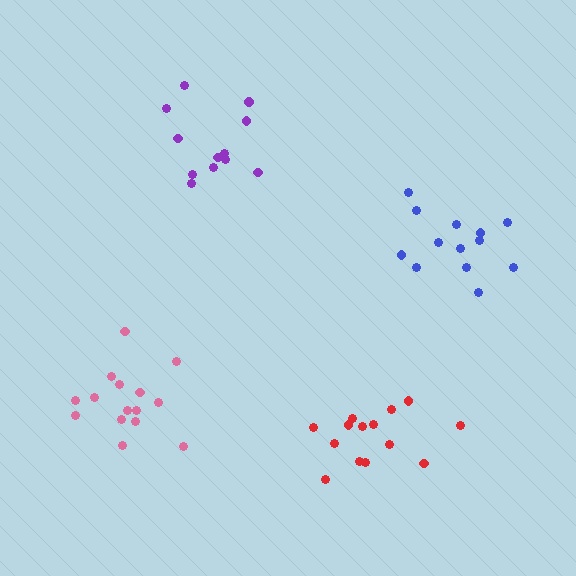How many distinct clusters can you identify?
There are 4 distinct clusters.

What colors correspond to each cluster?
The clusters are colored: pink, purple, red, blue.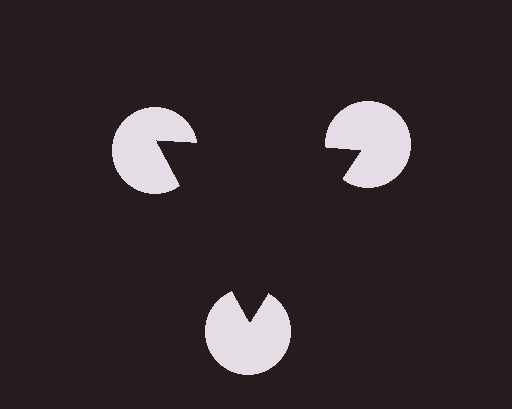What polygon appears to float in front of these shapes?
An illusory triangle — its edges are inferred from the aligned wedge cuts in the pac-man discs, not physically drawn.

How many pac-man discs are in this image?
There are 3 — one at each vertex of the illusory triangle.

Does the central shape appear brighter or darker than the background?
It typically appears slightly darker than the background, even though no actual brightness change is drawn.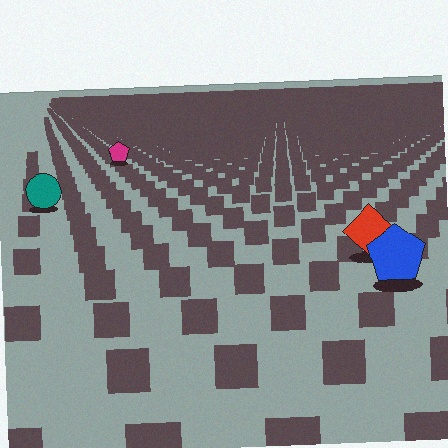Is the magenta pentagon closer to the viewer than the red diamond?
No. The red diamond is closer — you can tell from the texture gradient: the ground texture is coarser near it.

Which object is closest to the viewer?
The blue pentagon is closest. The texture marks near it are larger and more spread out.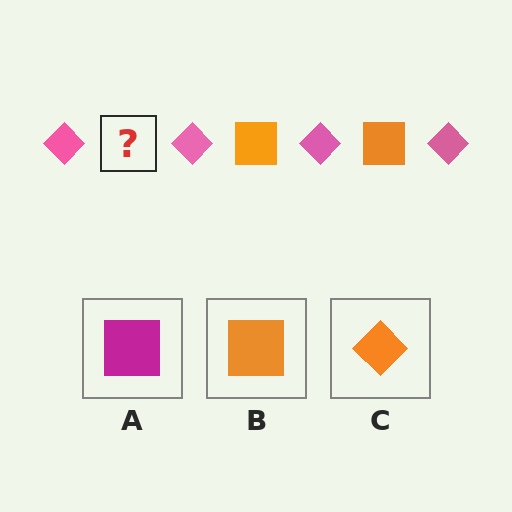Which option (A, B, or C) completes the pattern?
B.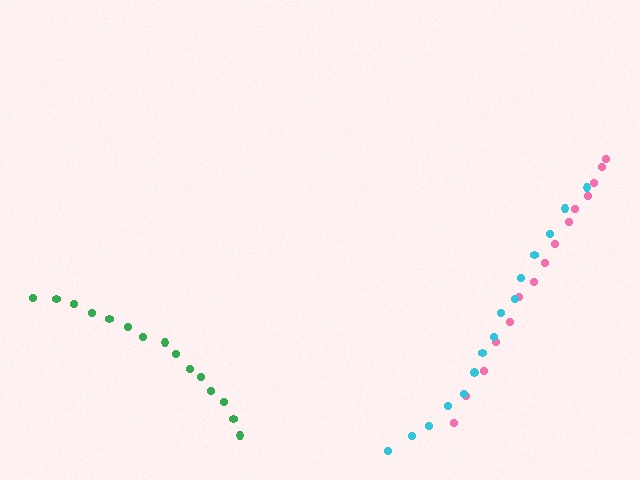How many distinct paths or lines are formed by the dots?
There are 3 distinct paths.